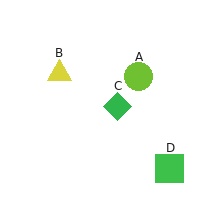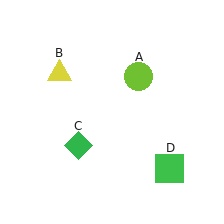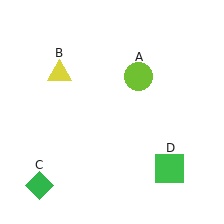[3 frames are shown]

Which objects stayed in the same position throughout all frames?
Lime circle (object A) and yellow triangle (object B) and green square (object D) remained stationary.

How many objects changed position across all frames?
1 object changed position: green diamond (object C).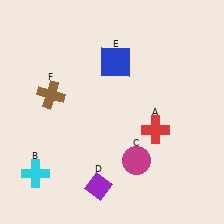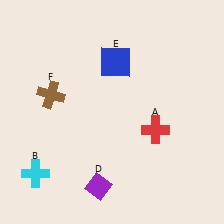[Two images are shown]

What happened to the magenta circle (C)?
The magenta circle (C) was removed in Image 2. It was in the bottom-right area of Image 1.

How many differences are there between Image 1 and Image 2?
There is 1 difference between the two images.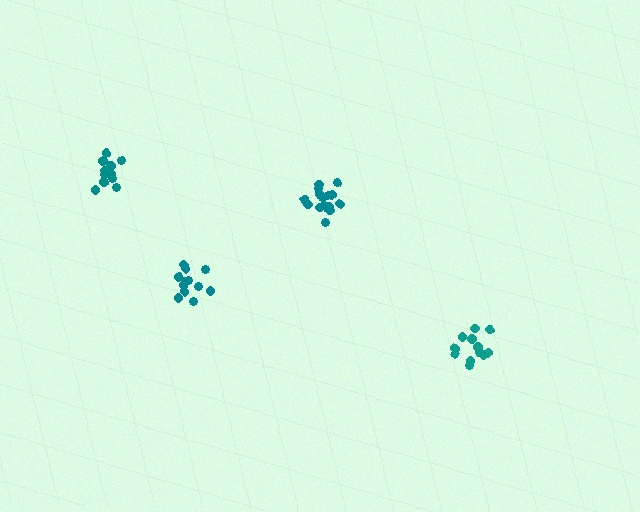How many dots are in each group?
Group 1: 16 dots, Group 2: 12 dots, Group 3: 12 dots, Group 4: 12 dots (52 total).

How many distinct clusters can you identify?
There are 4 distinct clusters.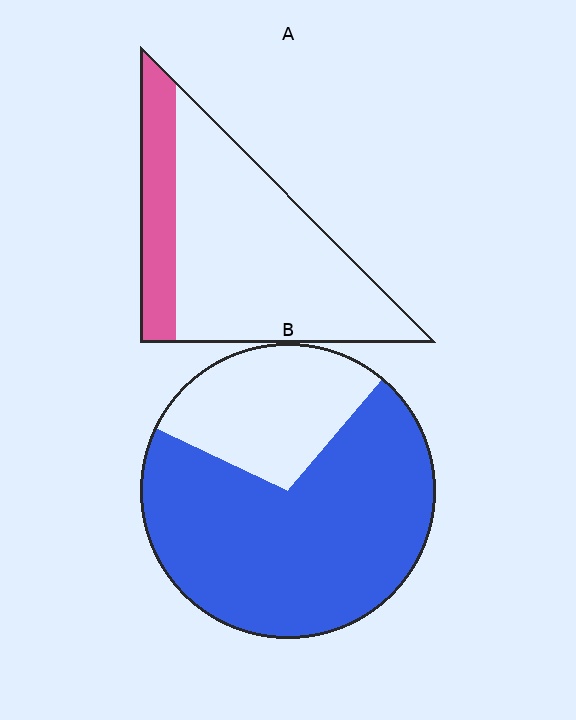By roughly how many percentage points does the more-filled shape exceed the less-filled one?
By roughly 50 percentage points (B over A).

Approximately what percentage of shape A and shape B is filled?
A is approximately 25% and B is approximately 70%.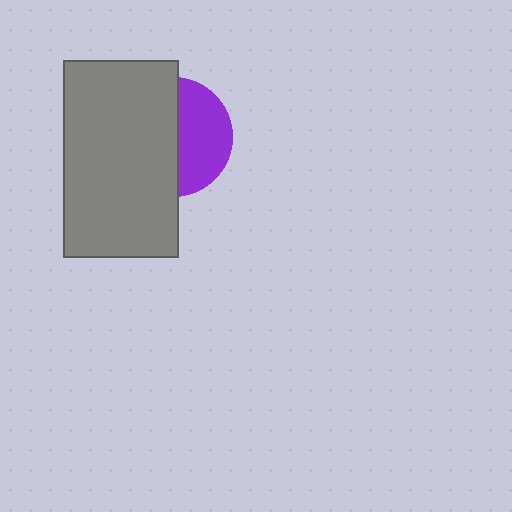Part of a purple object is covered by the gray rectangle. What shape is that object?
It is a circle.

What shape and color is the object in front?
The object in front is a gray rectangle.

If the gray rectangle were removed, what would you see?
You would see the complete purple circle.